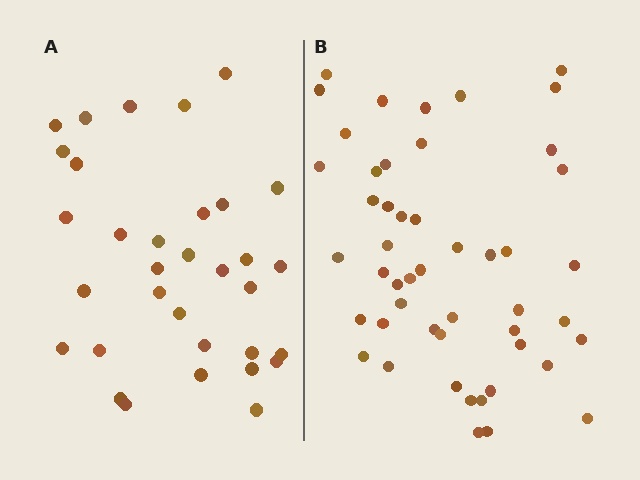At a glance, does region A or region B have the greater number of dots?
Region B (the right region) has more dots.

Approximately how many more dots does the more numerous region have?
Region B has approximately 15 more dots than region A.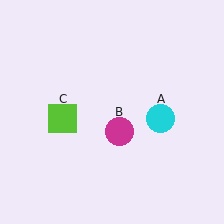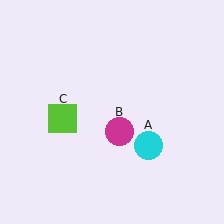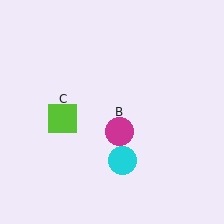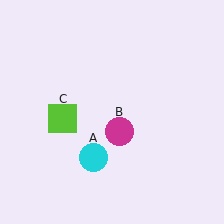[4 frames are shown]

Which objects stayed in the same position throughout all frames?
Magenta circle (object B) and lime square (object C) remained stationary.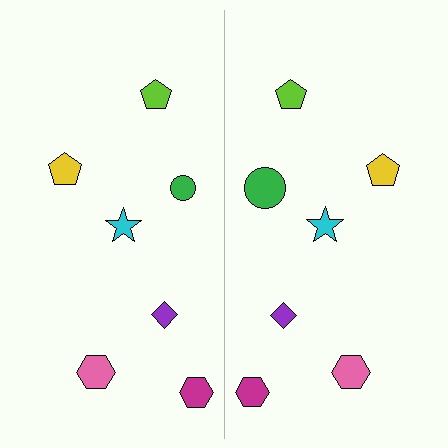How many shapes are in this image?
There are 14 shapes in this image.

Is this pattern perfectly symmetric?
No, the pattern is not perfectly symmetric. The green circle on the right side has a different size than its mirror counterpart.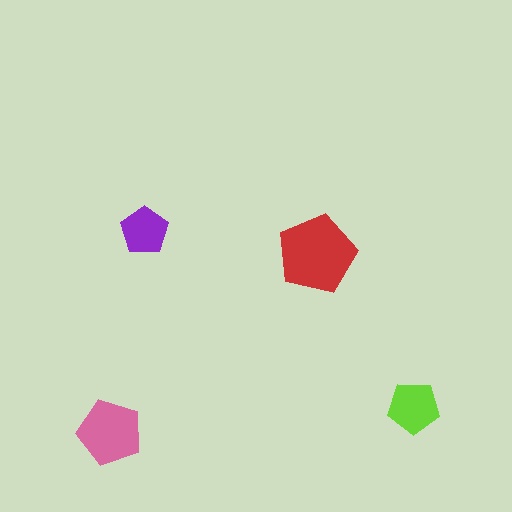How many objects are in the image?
There are 4 objects in the image.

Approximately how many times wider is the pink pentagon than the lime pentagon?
About 1.5 times wider.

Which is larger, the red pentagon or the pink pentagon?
The red one.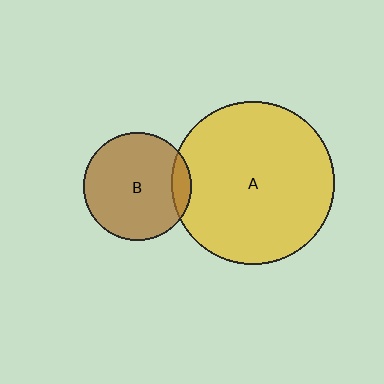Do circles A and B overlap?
Yes.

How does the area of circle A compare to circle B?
Approximately 2.3 times.